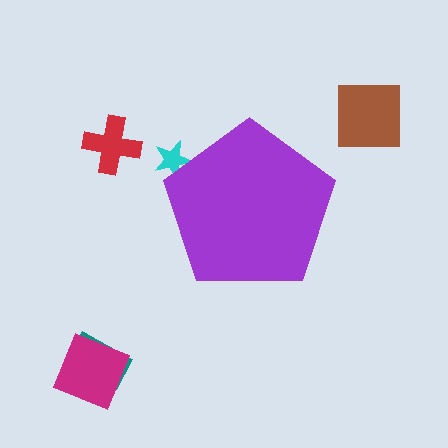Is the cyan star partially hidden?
Yes, the cyan star is partially hidden behind the purple pentagon.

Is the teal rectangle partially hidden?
No, the teal rectangle is fully visible.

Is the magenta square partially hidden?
No, the magenta square is fully visible.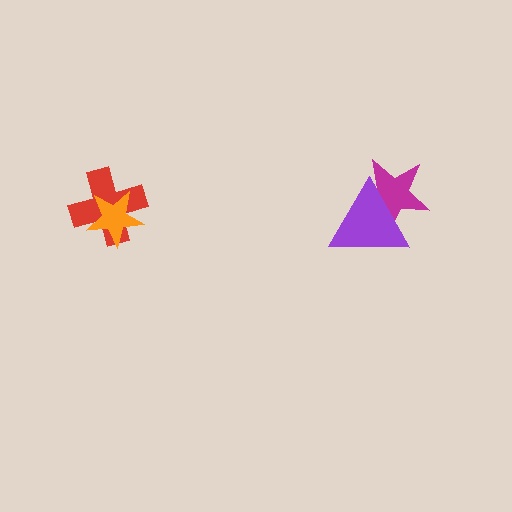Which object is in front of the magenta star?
The purple triangle is in front of the magenta star.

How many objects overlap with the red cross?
1 object overlaps with the red cross.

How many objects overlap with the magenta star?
1 object overlaps with the magenta star.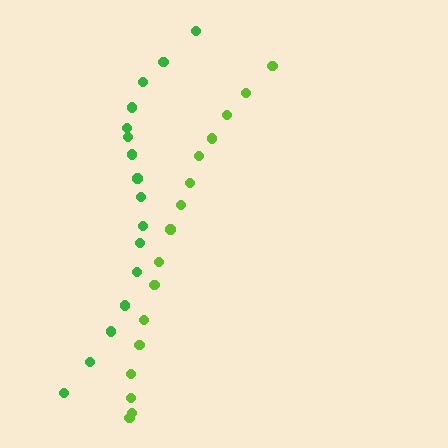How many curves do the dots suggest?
There are 2 distinct paths.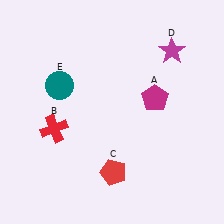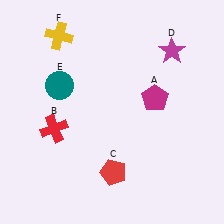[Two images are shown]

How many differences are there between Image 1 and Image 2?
There is 1 difference between the two images.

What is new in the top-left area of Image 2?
A yellow cross (F) was added in the top-left area of Image 2.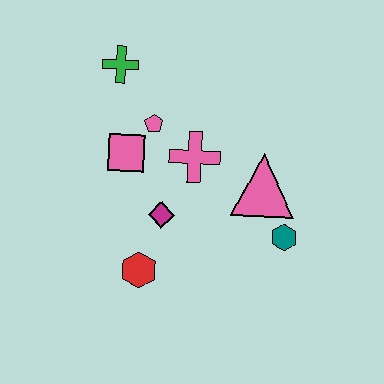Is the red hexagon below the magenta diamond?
Yes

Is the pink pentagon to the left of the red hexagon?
No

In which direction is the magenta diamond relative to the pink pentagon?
The magenta diamond is below the pink pentagon.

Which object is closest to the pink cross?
The pink pentagon is closest to the pink cross.